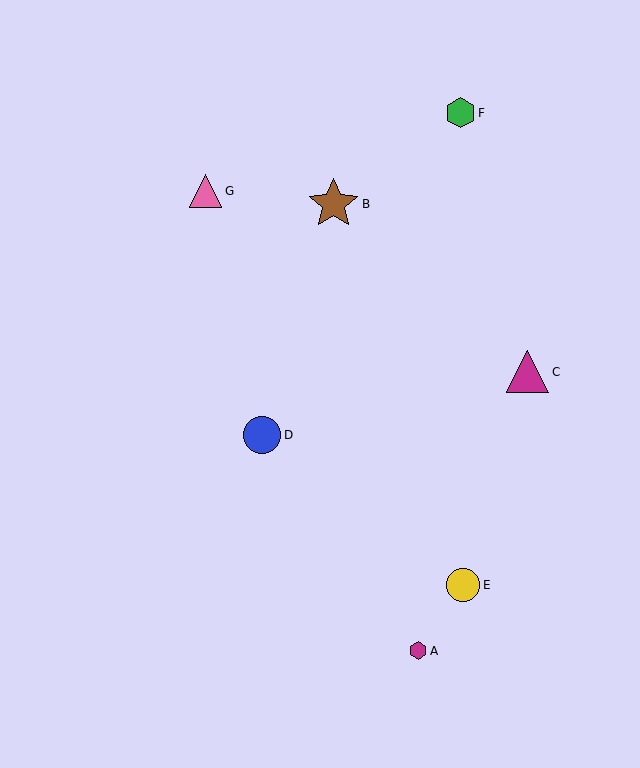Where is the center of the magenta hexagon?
The center of the magenta hexagon is at (418, 651).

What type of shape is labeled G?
Shape G is a pink triangle.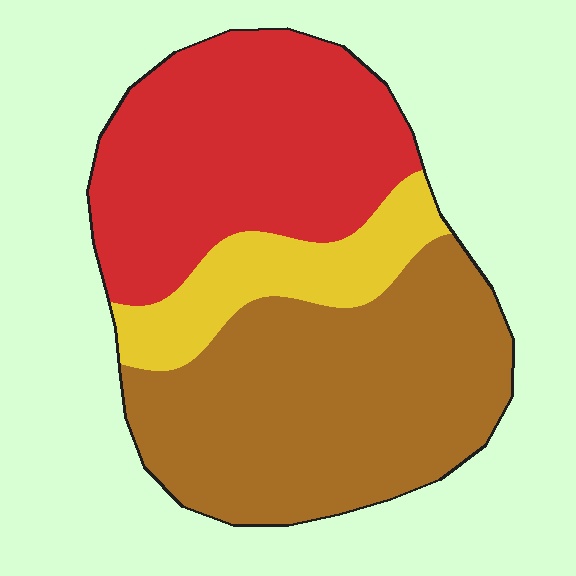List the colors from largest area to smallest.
From largest to smallest: brown, red, yellow.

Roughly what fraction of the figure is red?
Red takes up about three eighths (3/8) of the figure.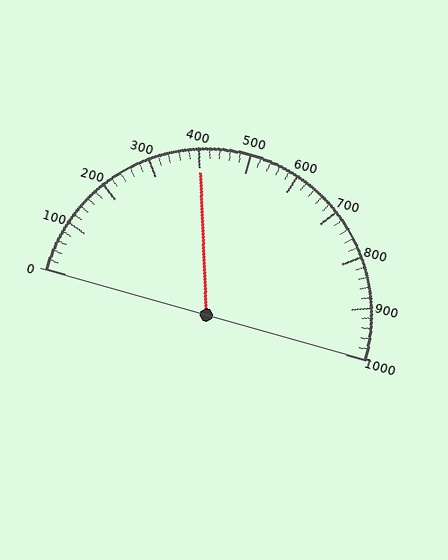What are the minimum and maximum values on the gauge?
The gauge ranges from 0 to 1000.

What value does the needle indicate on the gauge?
The needle indicates approximately 400.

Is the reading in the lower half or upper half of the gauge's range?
The reading is in the lower half of the range (0 to 1000).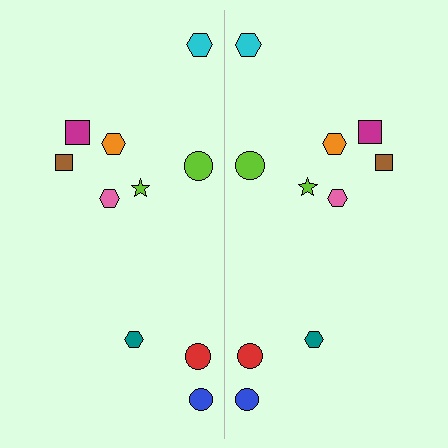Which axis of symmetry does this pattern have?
The pattern has a vertical axis of symmetry running through the center of the image.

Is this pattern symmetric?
Yes, this pattern has bilateral (reflection) symmetry.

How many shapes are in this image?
There are 20 shapes in this image.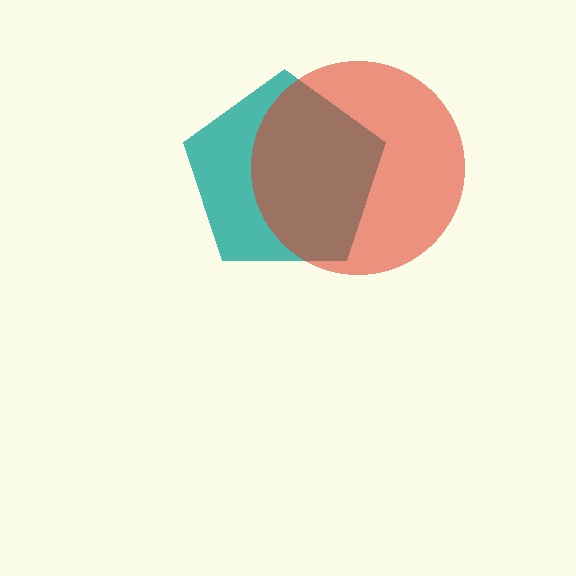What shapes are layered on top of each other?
The layered shapes are: a teal pentagon, a red circle.